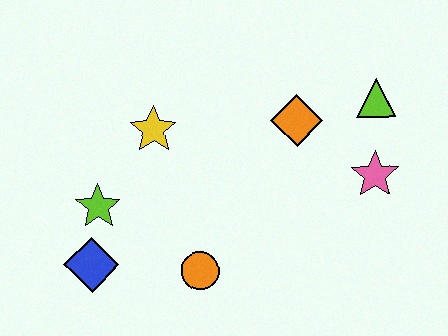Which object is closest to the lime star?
The blue diamond is closest to the lime star.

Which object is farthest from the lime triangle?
The blue diamond is farthest from the lime triangle.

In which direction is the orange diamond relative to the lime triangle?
The orange diamond is to the left of the lime triangle.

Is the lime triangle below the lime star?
No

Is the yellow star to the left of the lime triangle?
Yes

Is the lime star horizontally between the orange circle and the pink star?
No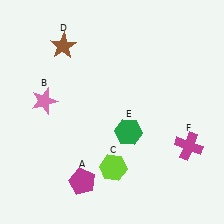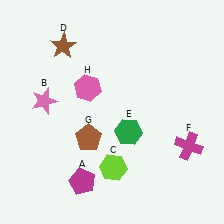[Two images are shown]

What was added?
A brown pentagon (G), a pink hexagon (H) were added in Image 2.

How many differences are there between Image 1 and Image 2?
There are 2 differences between the two images.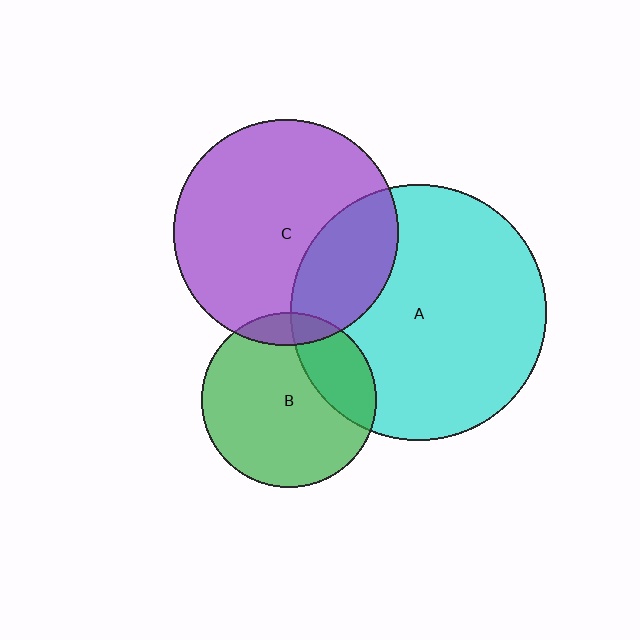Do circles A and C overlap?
Yes.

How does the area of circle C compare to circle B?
Approximately 1.7 times.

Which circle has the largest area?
Circle A (cyan).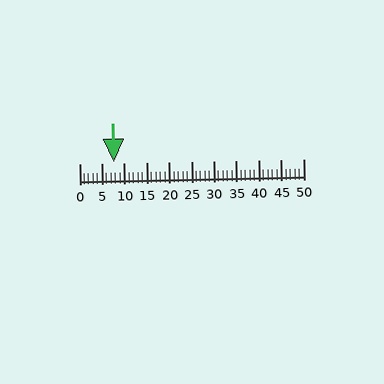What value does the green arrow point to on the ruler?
The green arrow points to approximately 8.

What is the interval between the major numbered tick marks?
The major tick marks are spaced 5 units apart.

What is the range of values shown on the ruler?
The ruler shows values from 0 to 50.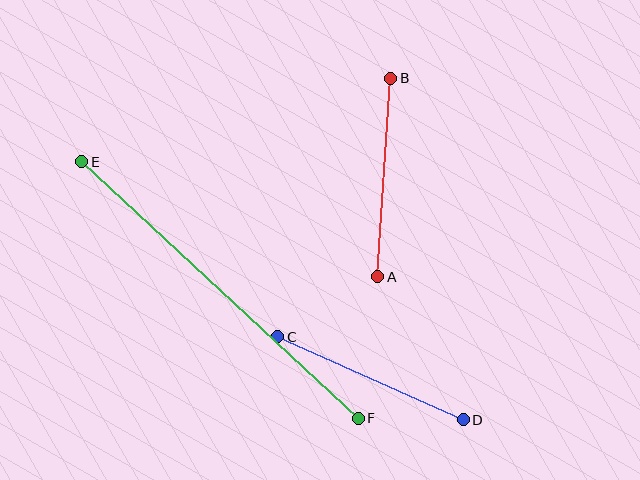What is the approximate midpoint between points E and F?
The midpoint is at approximately (220, 290) pixels.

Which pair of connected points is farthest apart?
Points E and F are farthest apart.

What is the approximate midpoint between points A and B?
The midpoint is at approximately (384, 178) pixels.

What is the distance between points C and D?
The distance is approximately 203 pixels.